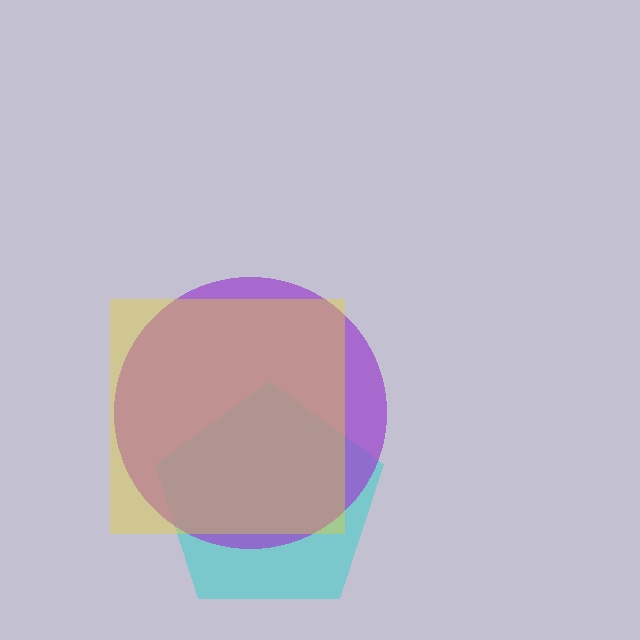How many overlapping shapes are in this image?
There are 3 overlapping shapes in the image.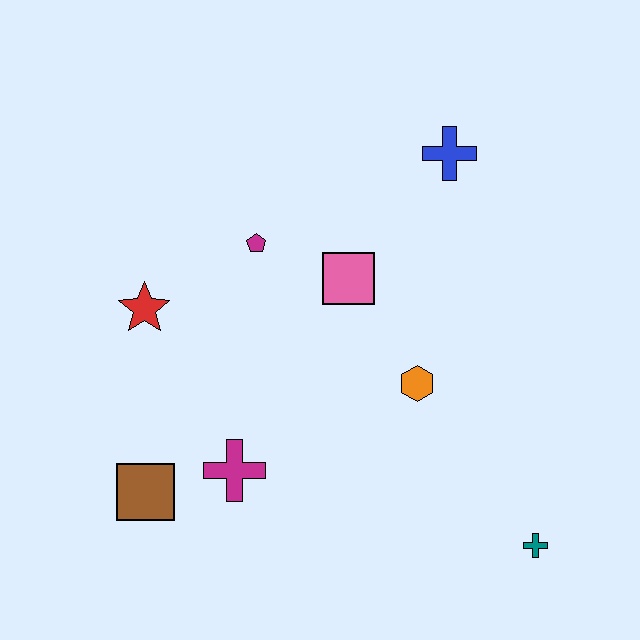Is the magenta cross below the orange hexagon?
Yes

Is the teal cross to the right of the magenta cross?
Yes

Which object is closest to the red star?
The magenta pentagon is closest to the red star.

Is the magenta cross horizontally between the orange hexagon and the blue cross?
No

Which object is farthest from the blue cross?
The brown square is farthest from the blue cross.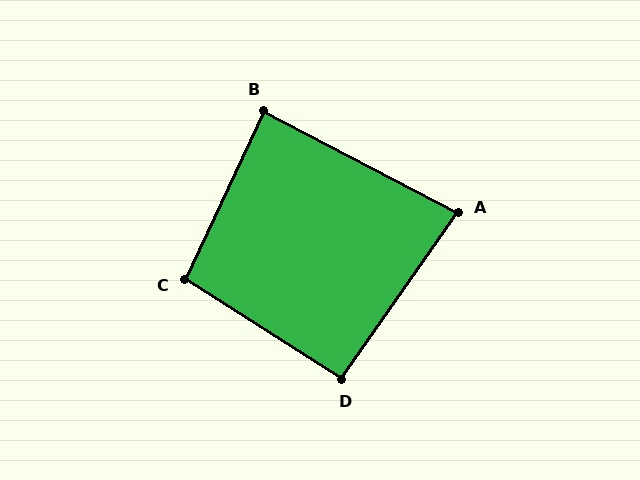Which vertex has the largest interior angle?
C, at approximately 97 degrees.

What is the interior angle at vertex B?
Approximately 87 degrees (approximately right).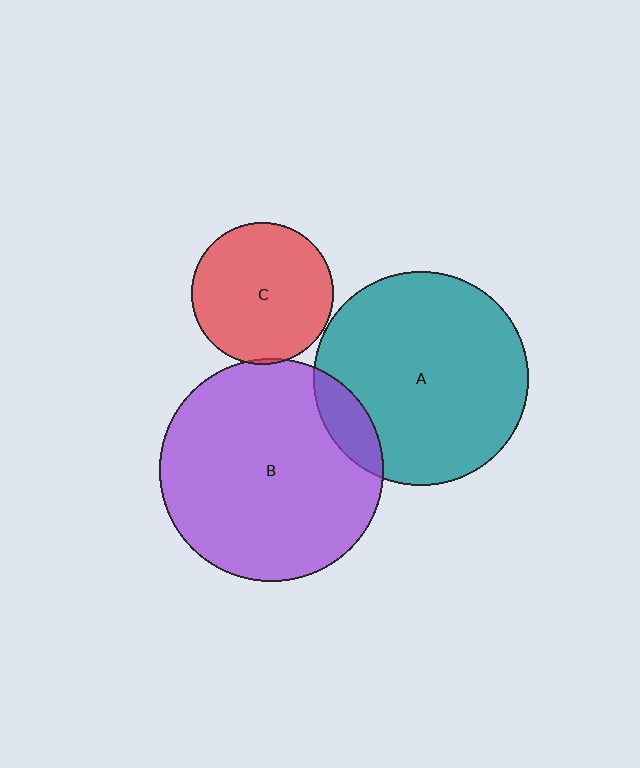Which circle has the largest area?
Circle B (purple).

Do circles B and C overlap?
Yes.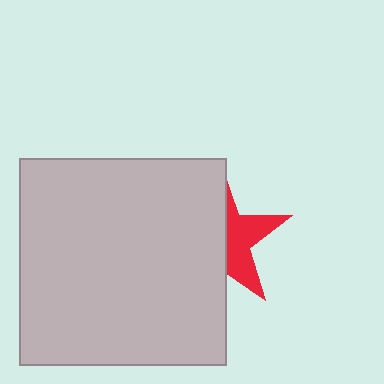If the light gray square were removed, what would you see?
You would see the complete red star.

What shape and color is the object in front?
The object in front is a light gray square.